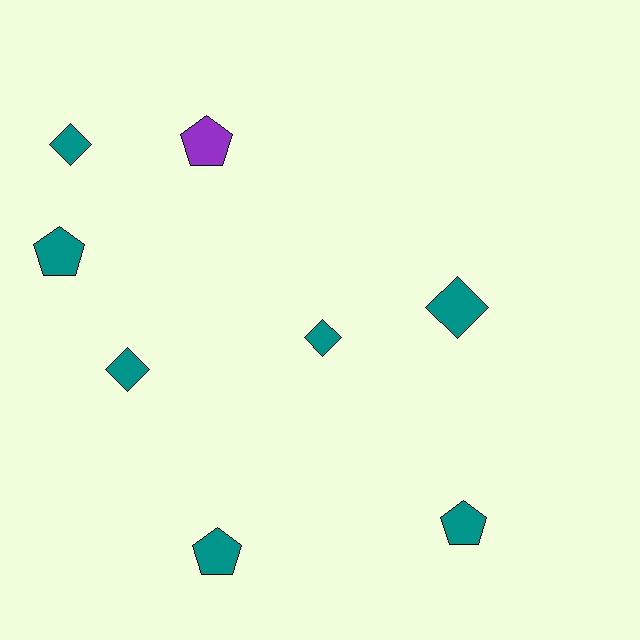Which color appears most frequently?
Teal, with 7 objects.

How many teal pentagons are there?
There are 3 teal pentagons.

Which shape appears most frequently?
Pentagon, with 4 objects.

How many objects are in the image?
There are 8 objects.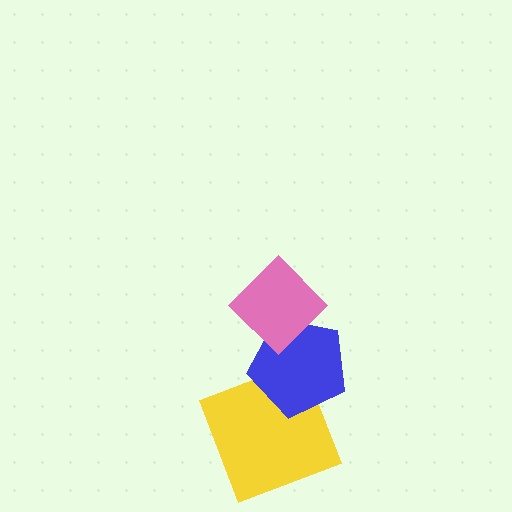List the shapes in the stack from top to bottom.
From top to bottom: the pink diamond, the blue pentagon, the yellow square.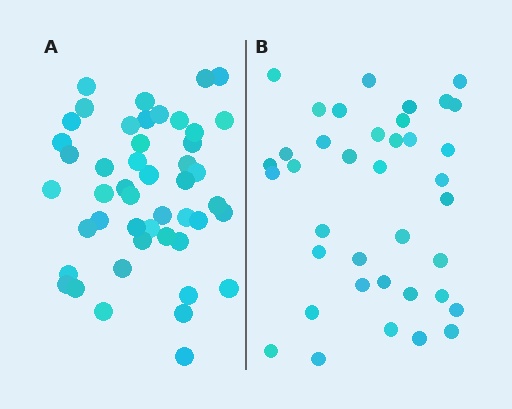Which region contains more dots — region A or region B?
Region A (the left region) has more dots.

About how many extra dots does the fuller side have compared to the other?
Region A has roughly 8 or so more dots than region B.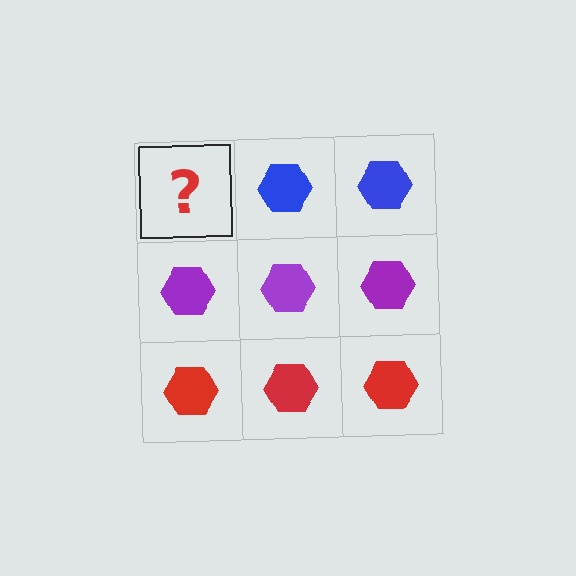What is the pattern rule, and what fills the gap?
The rule is that each row has a consistent color. The gap should be filled with a blue hexagon.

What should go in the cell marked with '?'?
The missing cell should contain a blue hexagon.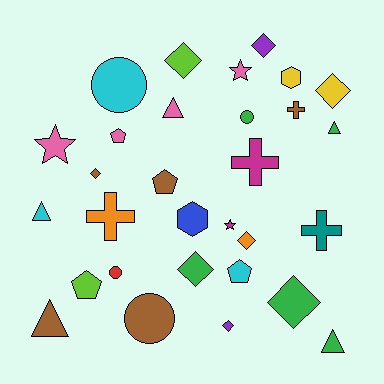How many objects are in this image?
There are 30 objects.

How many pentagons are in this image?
There are 4 pentagons.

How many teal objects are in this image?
There is 1 teal object.